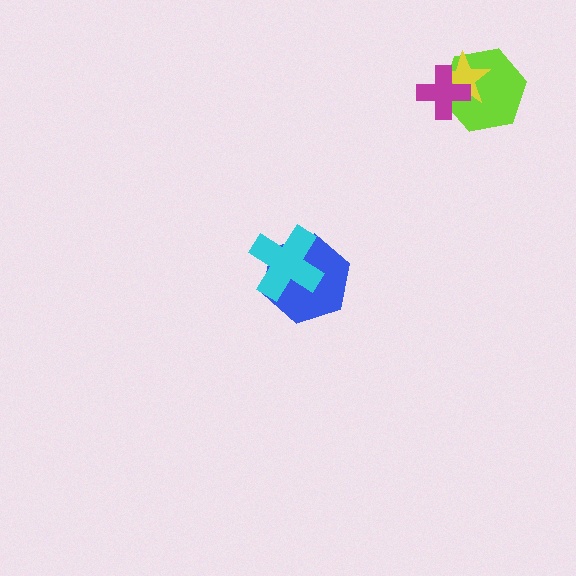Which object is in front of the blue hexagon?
The cyan cross is in front of the blue hexagon.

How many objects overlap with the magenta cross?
2 objects overlap with the magenta cross.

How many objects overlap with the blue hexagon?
1 object overlaps with the blue hexagon.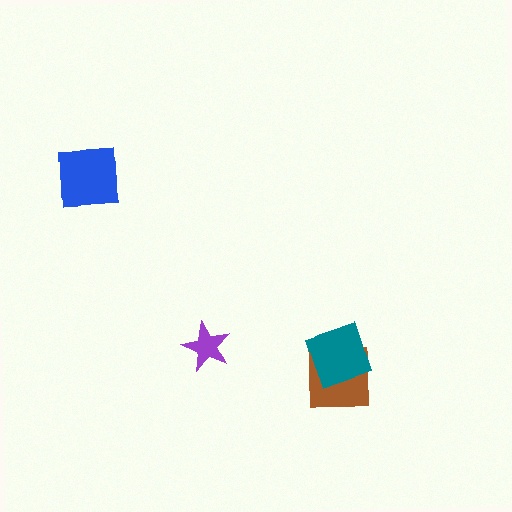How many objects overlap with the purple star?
0 objects overlap with the purple star.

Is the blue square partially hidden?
No, no other shape covers it.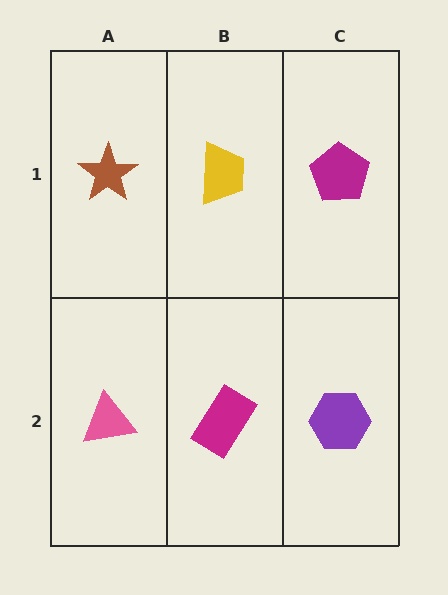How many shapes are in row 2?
3 shapes.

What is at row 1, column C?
A magenta pentagon.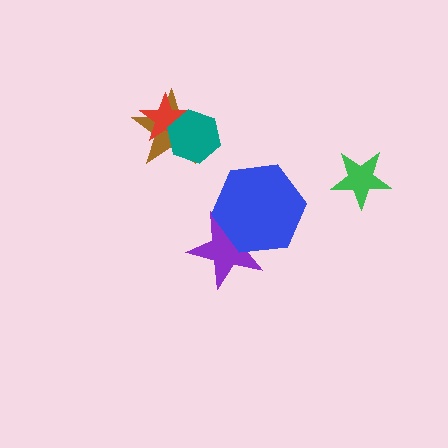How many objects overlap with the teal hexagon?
2 objects overlap with the teal hexagon.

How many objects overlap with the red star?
2 objects overlap with the red star.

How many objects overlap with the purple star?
1 object overlaps with the purple star.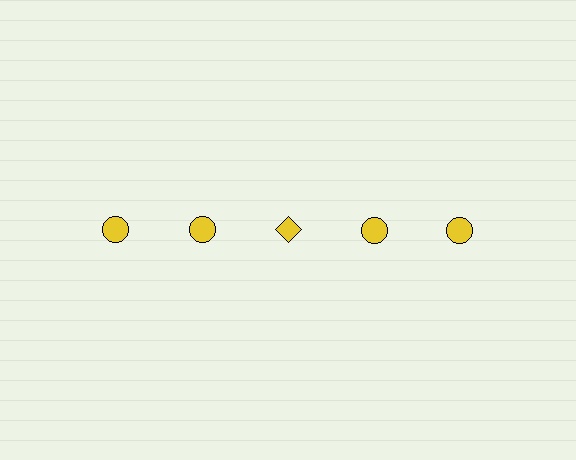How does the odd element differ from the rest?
It has a different shape: diamond instead of circle.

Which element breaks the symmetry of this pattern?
The yellow diamond in the top row, center column breaks the symmetry. All other shapes are yellow circles.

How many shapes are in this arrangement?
There are 5 shapes arranged in a grid pattern.